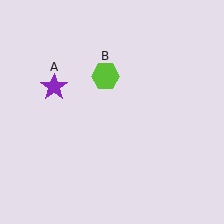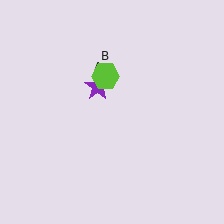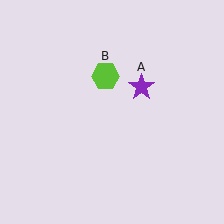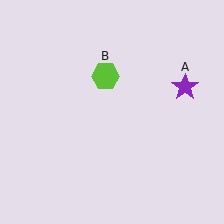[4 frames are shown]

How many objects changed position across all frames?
1 object changed position: purple star (object A).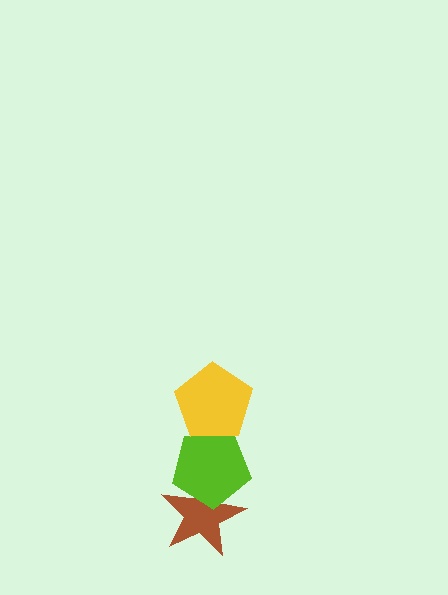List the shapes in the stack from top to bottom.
From top to bottom: the yellow pentagon, the lime pentagon, the brown star.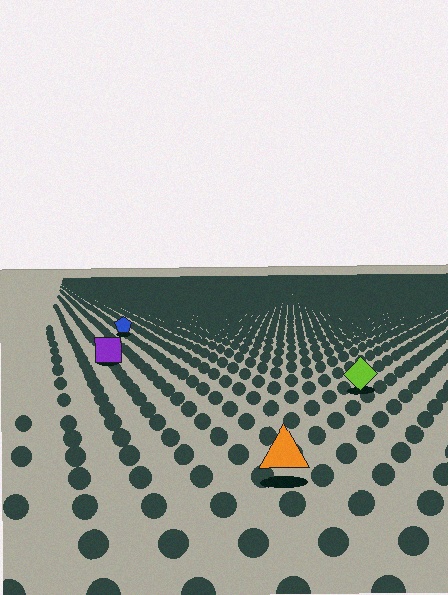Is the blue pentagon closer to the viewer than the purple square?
No. The purple square is closer — you can tell from the texture gradient: the ground texture is coarser near it.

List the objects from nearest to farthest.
From nearest to farthest: the orange triangle, the lime diamond, the purple square, the blue pentagon.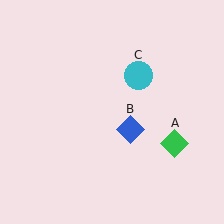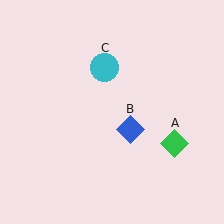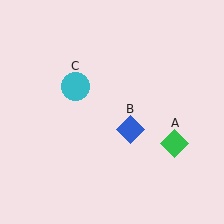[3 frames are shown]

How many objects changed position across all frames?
1 object changed position: cyan circle (object C).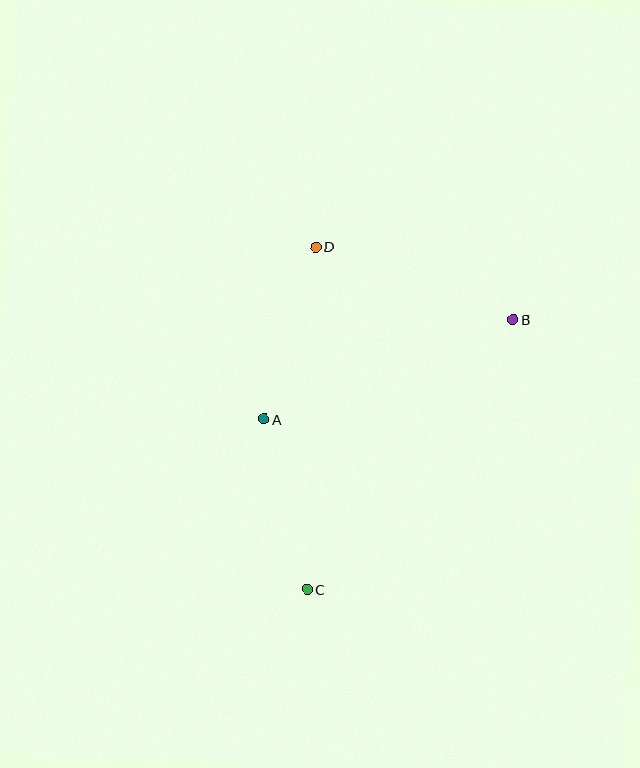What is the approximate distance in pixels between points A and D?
The distance between A and D is approximately 180 pixels.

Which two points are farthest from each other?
Points C and D are farthest from each other.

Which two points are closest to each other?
Points A and C are closest to each other.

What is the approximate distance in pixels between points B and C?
The distance between B and C is approximately 340 pixels.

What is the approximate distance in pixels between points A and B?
The distance between A and B is approximately 268 pixels.